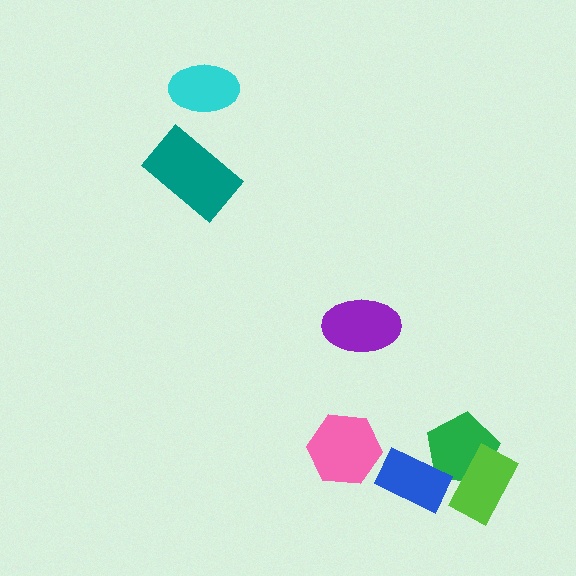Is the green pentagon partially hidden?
Yes, it is partially covered by another shape.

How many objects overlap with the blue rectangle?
1 object overlaps with the blue rectangle.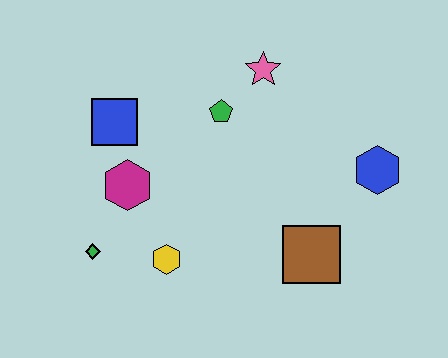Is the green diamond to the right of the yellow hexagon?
No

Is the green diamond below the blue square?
Yes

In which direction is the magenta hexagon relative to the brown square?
The magenta hexagon is to the left of the brown square.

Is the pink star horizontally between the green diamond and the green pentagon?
No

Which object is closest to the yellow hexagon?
The green diamond is closest to the yellow hexagon.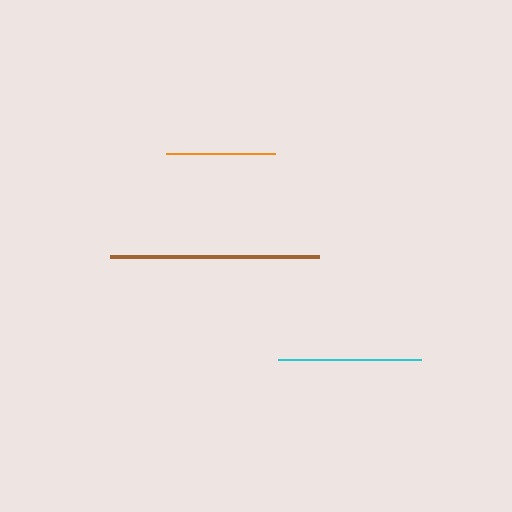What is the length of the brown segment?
The brown segment is approximately 209 pixels long.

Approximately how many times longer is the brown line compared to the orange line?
The brown line is approximately 1.9 times the length of the orange line.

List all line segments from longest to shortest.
From longest to shortest: brown, cyan, orange.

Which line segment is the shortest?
The orange line is the shortest at approximately 109 pixels.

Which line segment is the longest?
The brown line is the longest at approximately 209 pixels.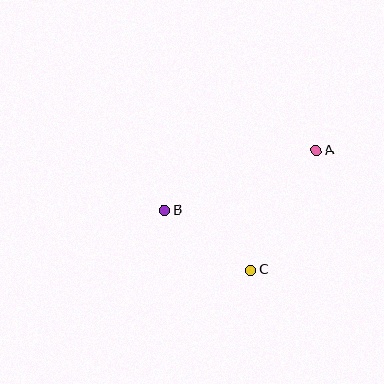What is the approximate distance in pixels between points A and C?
The distance between A and C is approximately 136 pixels.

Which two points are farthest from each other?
Points A and B are farthest from each other.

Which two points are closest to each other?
Points B and C are closest to each other.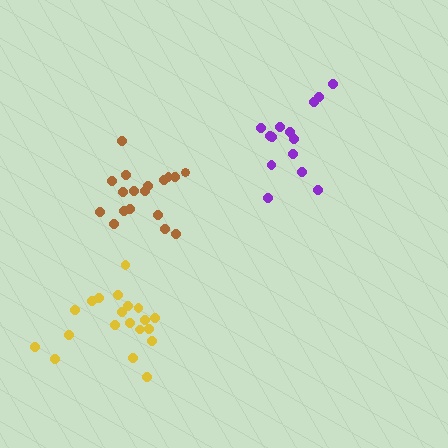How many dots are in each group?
Group 1: 18 dots, Group 2: 20 dots, Group 3: 14 dots (52 total).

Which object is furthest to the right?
The purple cluster is rightmost.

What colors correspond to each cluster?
The clusters are colored: brown, yellow, purple.